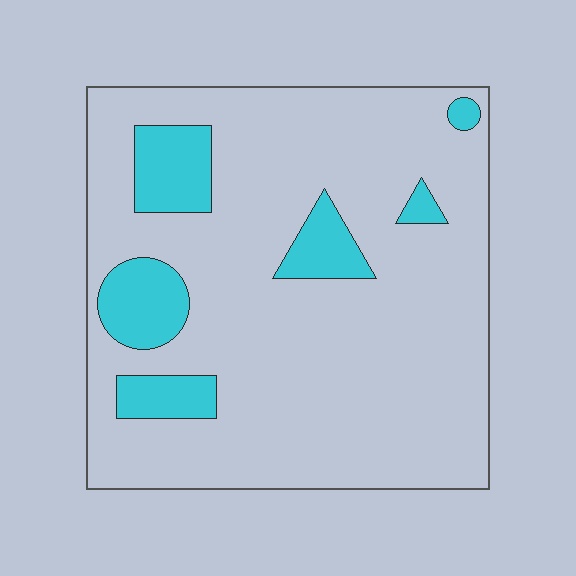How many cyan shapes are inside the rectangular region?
6.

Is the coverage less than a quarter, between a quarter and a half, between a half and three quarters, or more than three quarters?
Less than a quarter.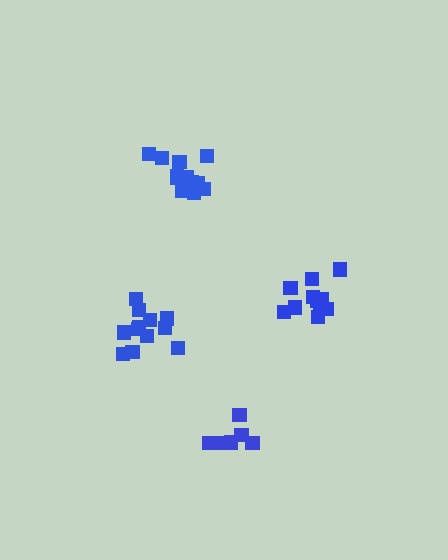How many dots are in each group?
Group 1: 12 dots, Group 2: 12 dots, Group 3: 6 dots, Group 4: 12 dots (42 total).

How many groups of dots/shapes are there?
There are 4 groups.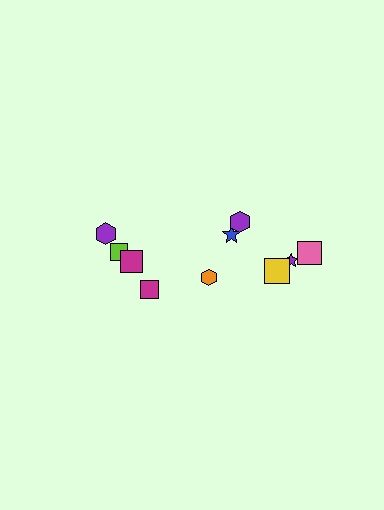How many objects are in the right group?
There are 6 objects.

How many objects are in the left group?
There are 4 objects.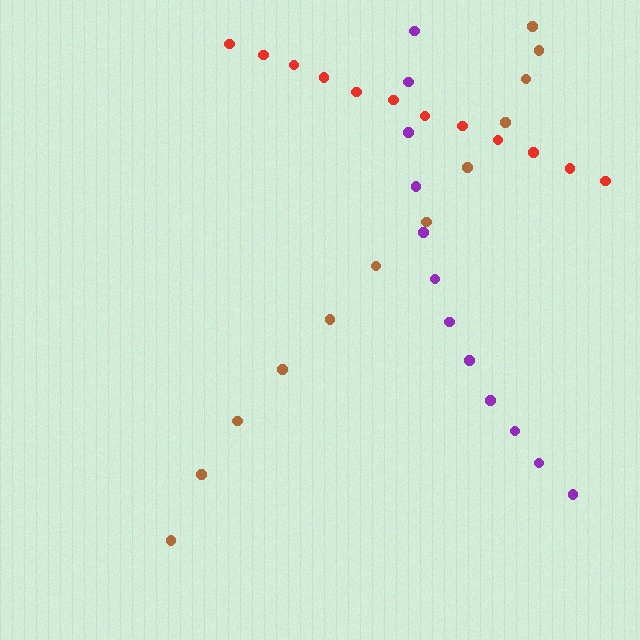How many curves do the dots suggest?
There are 3 distinct paths.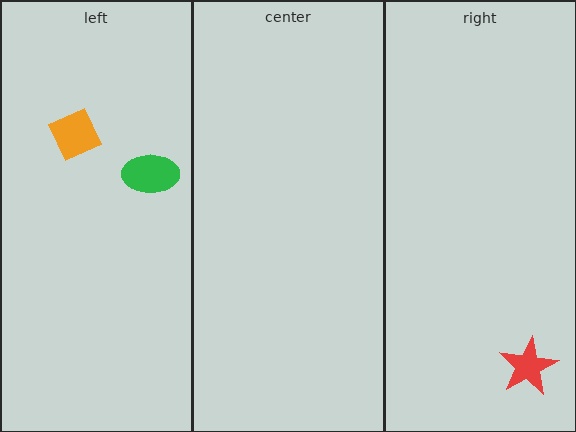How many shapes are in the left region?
2.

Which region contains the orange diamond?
The left region.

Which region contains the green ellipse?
The left region.